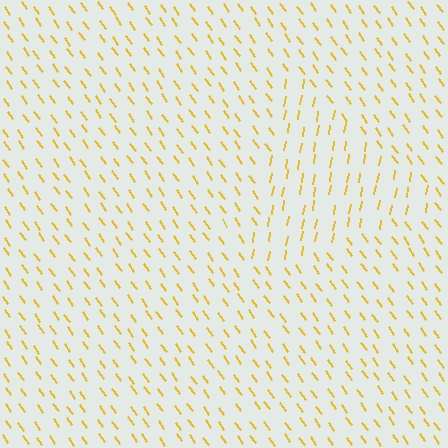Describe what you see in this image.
The image is filled with small yellow line segments. A triangle region in the image has lines oriented differently from the surrounding lines, creating a visible texture boundary.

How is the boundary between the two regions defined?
The boundary is defined purely by a change in line orientation (approximately 45 degrees difference). All lines are the same color and thickness.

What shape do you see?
I see a triangle.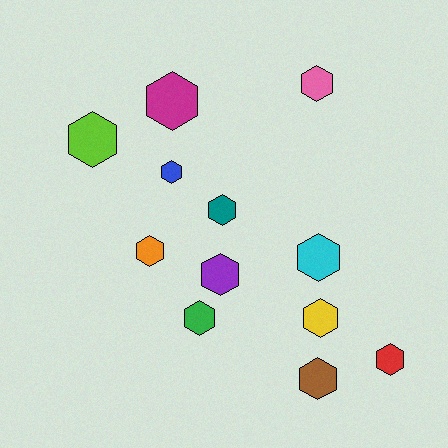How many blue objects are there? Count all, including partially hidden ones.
There is 1 blue object.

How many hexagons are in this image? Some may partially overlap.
There are 12 hexagons.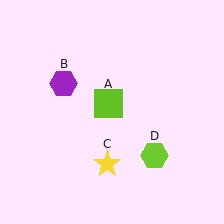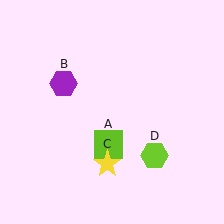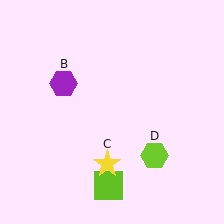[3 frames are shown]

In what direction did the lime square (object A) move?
The lime square (object A) moved down.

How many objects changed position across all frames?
1 object changed position: lime square (object A).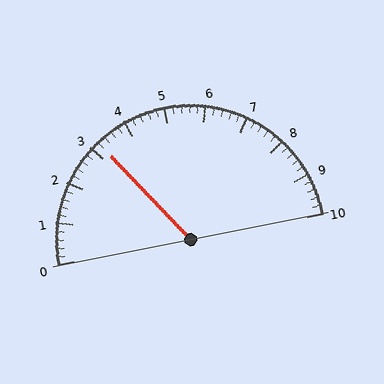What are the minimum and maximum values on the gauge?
The gauge ranges from 0 to 10.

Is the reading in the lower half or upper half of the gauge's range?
The reading is in the lower half of the range (0 to 10).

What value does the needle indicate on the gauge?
The needle indicates approximately 3.2.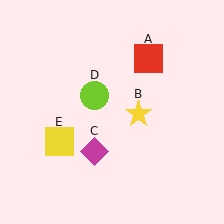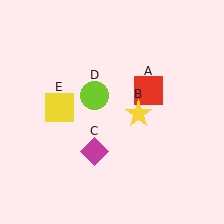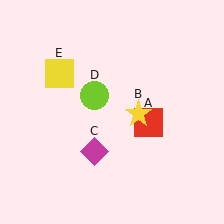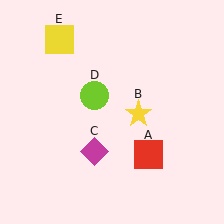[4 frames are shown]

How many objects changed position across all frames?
2 objects changed position: red square (object A), yellow square (object E).